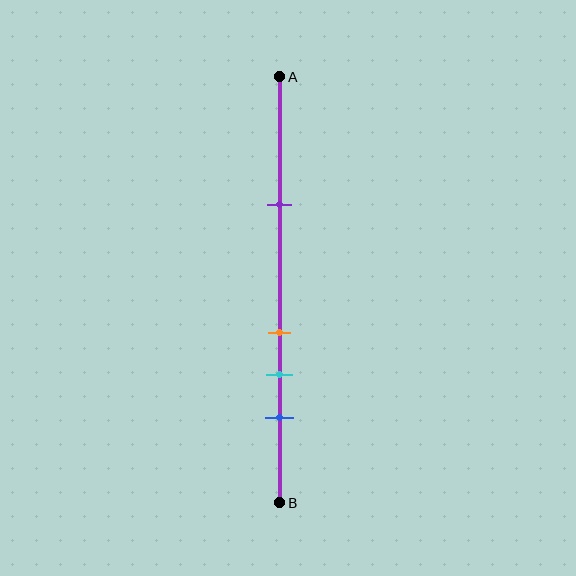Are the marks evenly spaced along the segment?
No, the marks are not evenly spaced.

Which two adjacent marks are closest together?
The orange and cyan marks are the closest adjacent pair.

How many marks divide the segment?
There are 4 marks dividing the segment.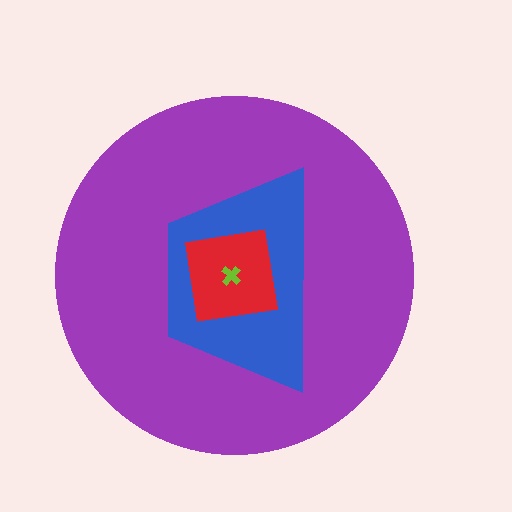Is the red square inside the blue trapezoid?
Yes.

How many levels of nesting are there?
4.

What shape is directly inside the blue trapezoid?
The red square.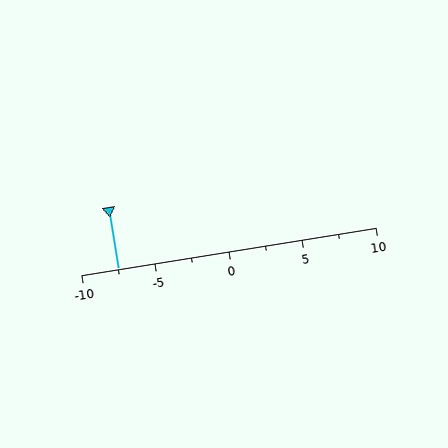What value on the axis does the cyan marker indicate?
The marker indicates approximately -7.5.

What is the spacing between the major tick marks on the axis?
The major ticks are spaced 5 apart.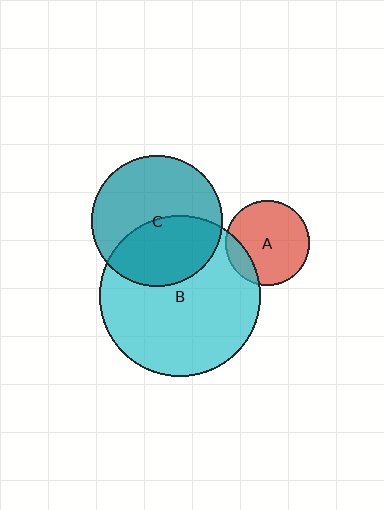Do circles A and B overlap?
Yes.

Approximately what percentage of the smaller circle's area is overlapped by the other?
Approximately 15%.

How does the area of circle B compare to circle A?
Approximately 3.6 times.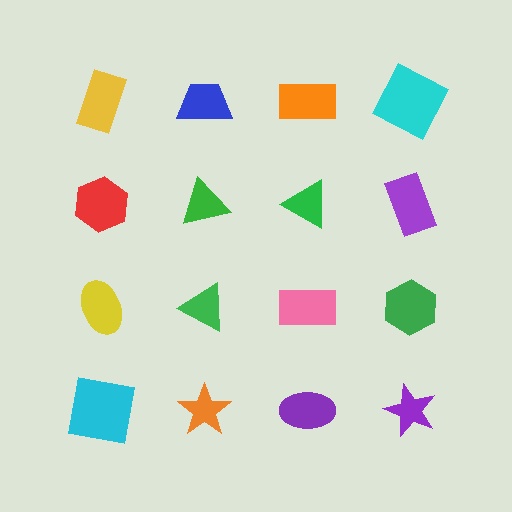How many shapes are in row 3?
4 shapes.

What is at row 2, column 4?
A purple rectangle.